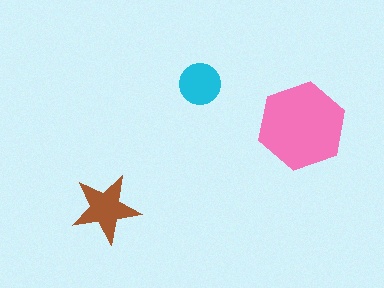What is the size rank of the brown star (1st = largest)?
2nd.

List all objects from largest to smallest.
The pink hexagon, the brown star, the cyan circle.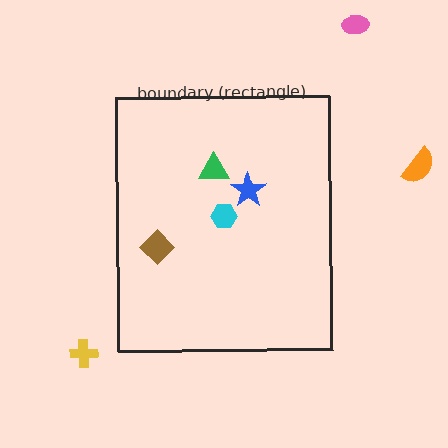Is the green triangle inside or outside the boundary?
Inside.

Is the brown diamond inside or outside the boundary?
Inside.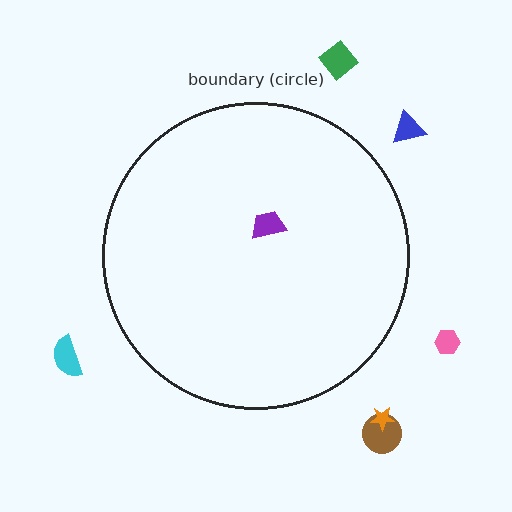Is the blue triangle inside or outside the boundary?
Outside.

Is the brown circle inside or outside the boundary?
Outside.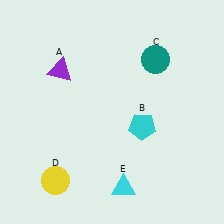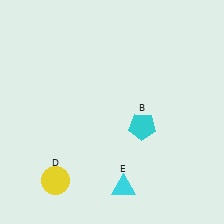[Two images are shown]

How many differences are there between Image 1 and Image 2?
There are 2 differences between the two images.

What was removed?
The purple triangle (A), the teal circle (C) were removed in Image 2.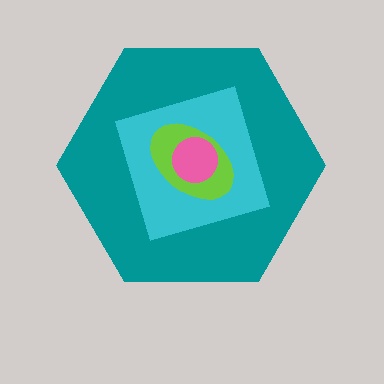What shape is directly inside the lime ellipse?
The pink circle.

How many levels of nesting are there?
4.